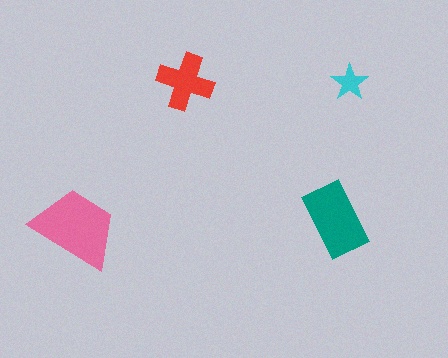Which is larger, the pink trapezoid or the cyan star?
The pink trapezoid.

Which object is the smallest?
The cyan star.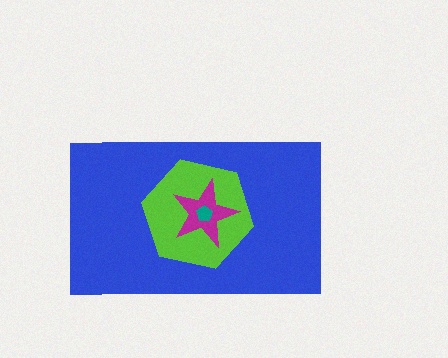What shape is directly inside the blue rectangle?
The lime hexagon.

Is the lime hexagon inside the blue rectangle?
Yes.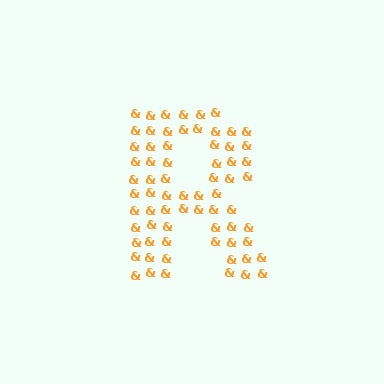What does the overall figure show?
The overall figure shows the letter R.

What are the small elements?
The small elements are ampersands.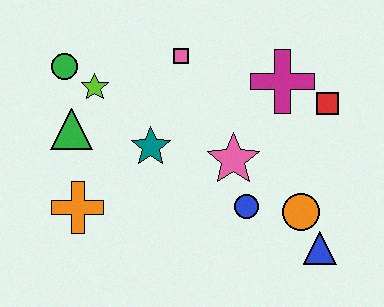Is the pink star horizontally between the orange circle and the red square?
No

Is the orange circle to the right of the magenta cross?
Yes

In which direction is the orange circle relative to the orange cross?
The orange circle is to the right of the orange cross.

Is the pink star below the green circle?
Yes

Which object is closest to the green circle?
The lime star is closest to the green circle.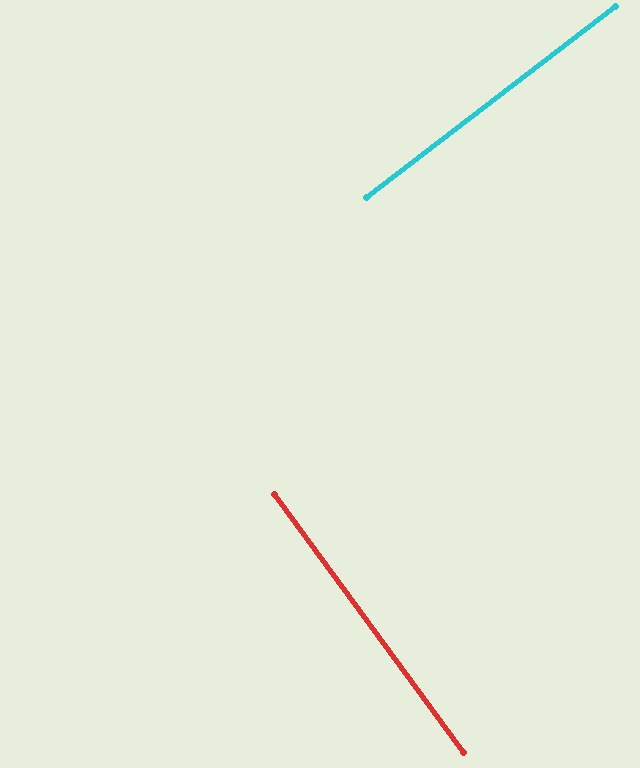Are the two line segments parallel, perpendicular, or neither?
Perpendicular — they meet at approximately 89°.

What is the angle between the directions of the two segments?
Approximately 89 degrees.